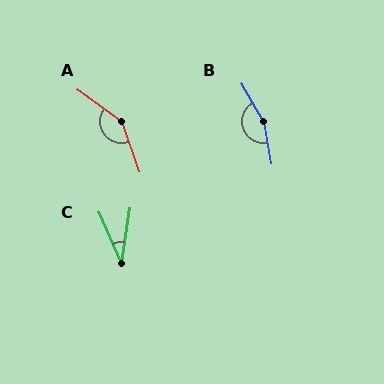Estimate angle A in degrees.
Approximately 145 degrees.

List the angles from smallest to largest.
C (33°), A (145°), B (159°).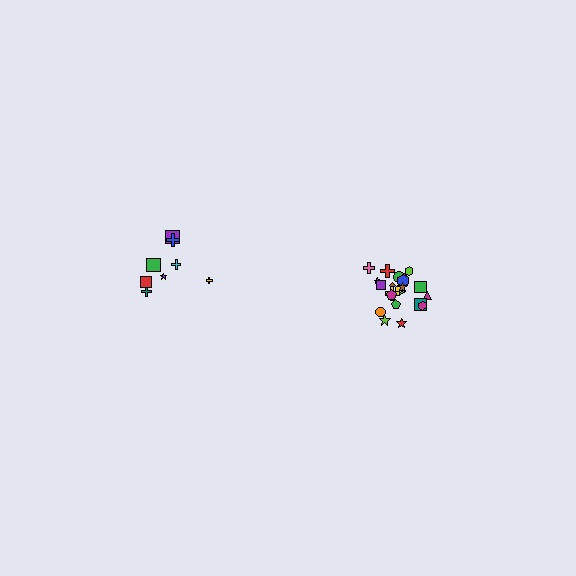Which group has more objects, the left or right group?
The right group.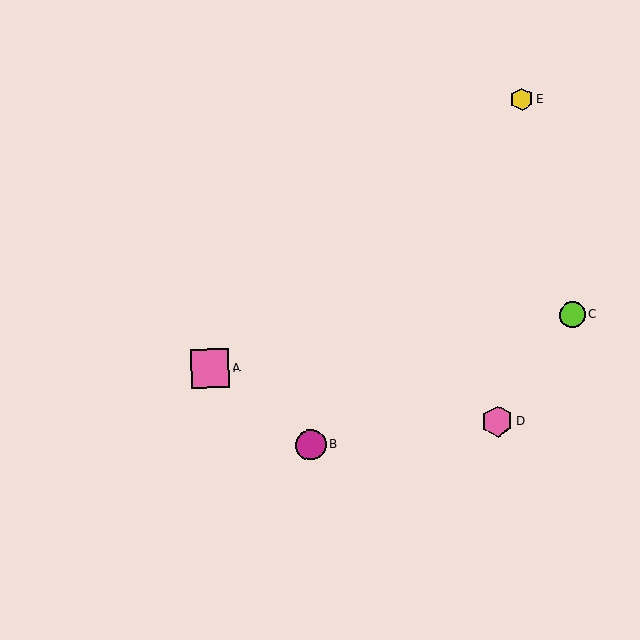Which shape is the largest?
The pink square (labeled A) is the largest.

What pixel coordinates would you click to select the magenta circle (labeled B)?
Click at (311, 445) to select the magenta circle B.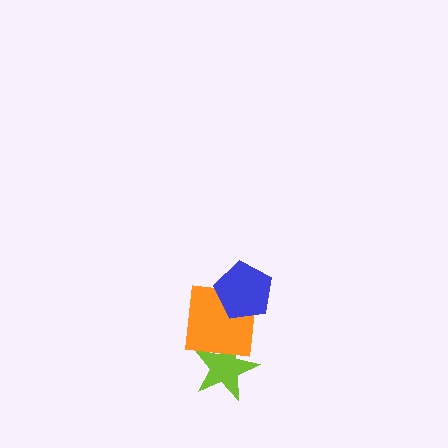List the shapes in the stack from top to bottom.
From top to bottom: the blue pentagon, the orange square, the lime star.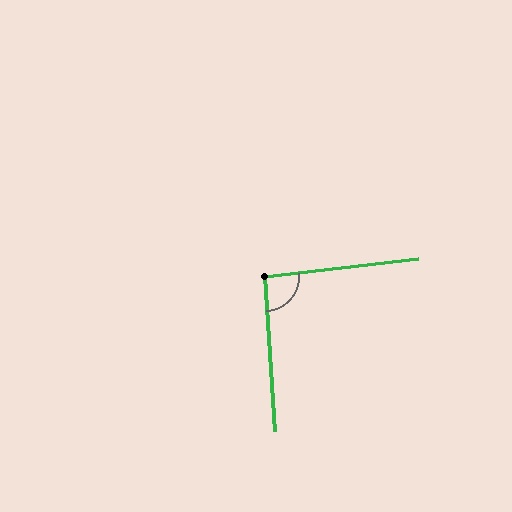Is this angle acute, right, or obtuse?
It is approximately a right angle.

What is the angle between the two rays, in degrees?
Approximately 93 degrees.